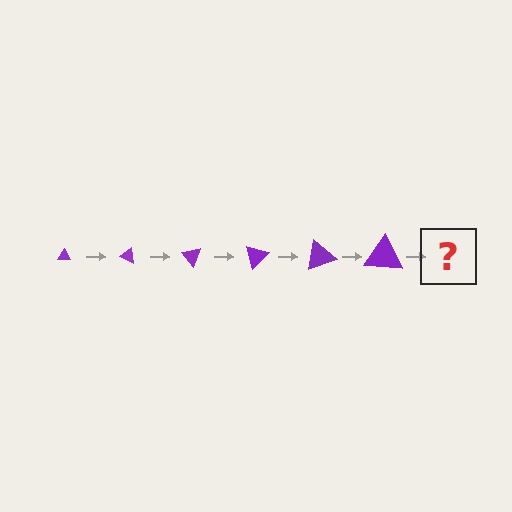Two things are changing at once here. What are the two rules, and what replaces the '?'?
The two rules are that the triangle grows larger each step and it rotates 25 degrees each step. The '?' should be a triangle, larger than the previous one and rotated 150 degrees from the start.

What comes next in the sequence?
The next element should be a triangle, larger than the previous one and rotated 150 degrees from the start.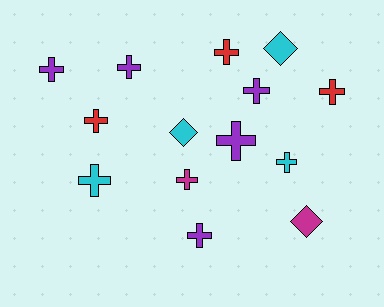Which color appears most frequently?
Purple, with 5 objects.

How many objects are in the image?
There are 14 objects.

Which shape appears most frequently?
Cross, with 11 objects.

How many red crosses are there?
There are 3 red crosses.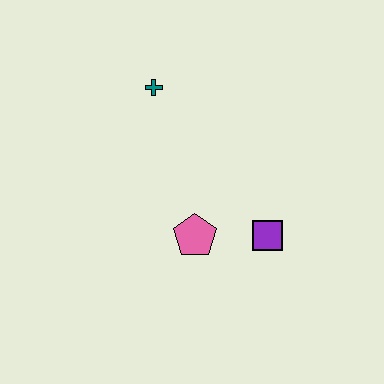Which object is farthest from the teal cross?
The purple square is farthest from the teal cross.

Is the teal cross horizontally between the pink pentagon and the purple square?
No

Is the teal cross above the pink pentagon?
Yes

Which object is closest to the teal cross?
The pink pentagon is closest to the teal cross.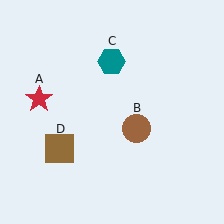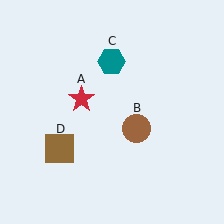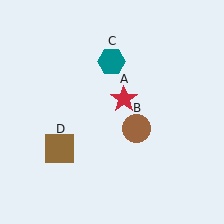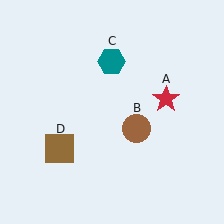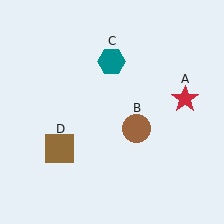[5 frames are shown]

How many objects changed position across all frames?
1 object changed position: red star (object A).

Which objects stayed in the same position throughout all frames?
Brown circle (object B) and teal hexagon (object C) and brown square (object D) remained stationary.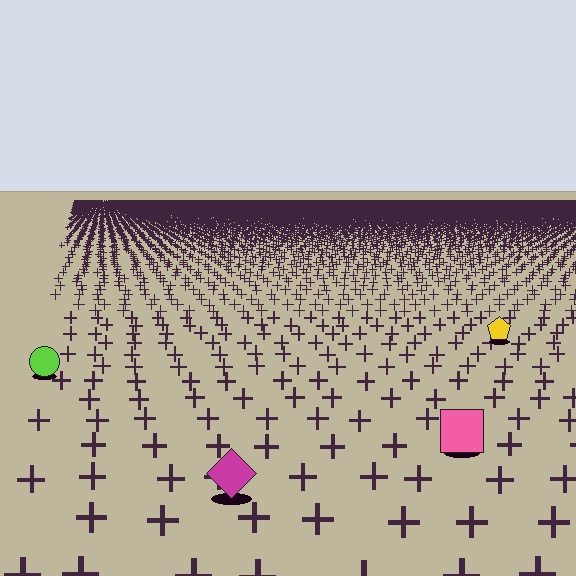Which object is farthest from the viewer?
The yellow pentagon is farthest from the viewer. It appears smaller and the ground texture around it is denser.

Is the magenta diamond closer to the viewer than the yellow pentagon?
Yes. The magenta diamond is closer — you can tell from the texture gradient: the ground texture is coarser near it.